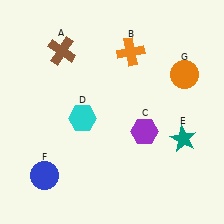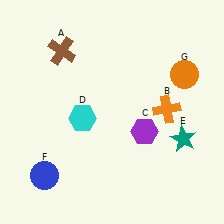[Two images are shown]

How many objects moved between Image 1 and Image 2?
1 object moved between the two images.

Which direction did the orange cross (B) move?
The orange cross (B) moved down.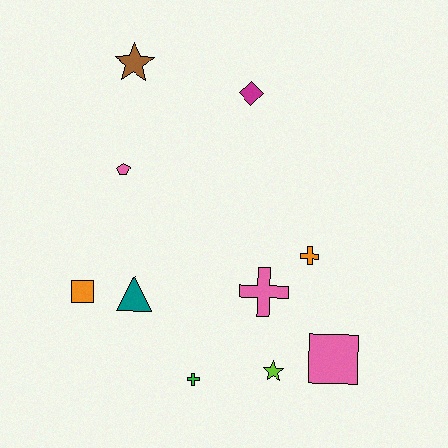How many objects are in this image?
There are 10 objects.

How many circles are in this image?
There are no circles.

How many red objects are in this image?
There are no red objects.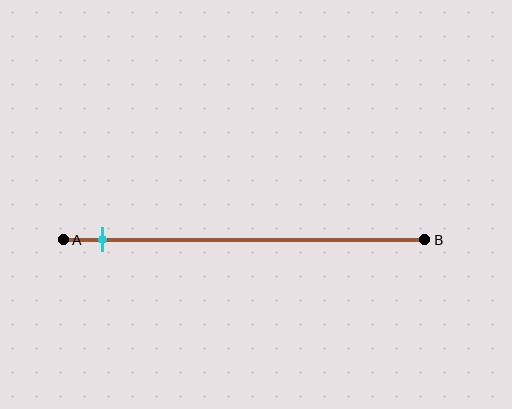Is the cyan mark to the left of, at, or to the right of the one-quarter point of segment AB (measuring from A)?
The cyan mark is to the left of the one-quarter point of segment AB.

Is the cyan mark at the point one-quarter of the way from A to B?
No, the mark is at about 10% from A, not at the 25% one-quarter point.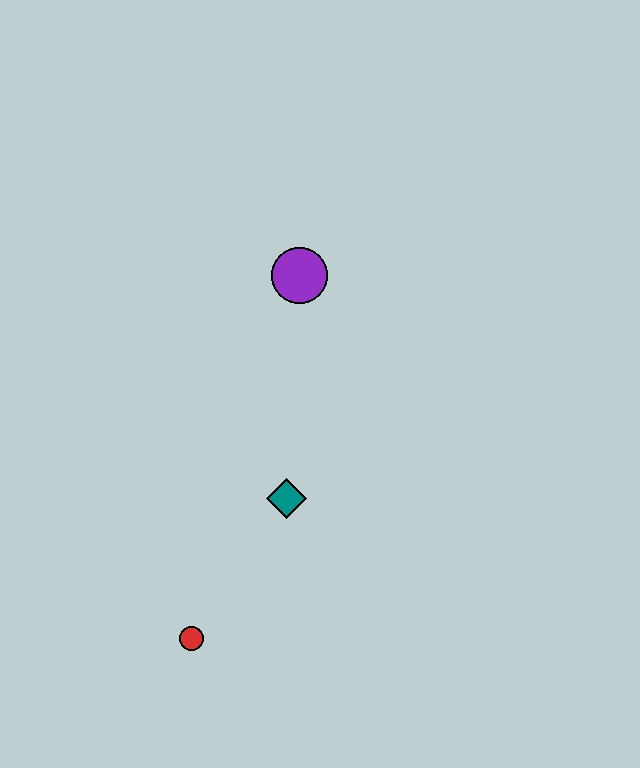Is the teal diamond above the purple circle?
No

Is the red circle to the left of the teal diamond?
Yes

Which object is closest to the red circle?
The teal diamond is closest to the red circle.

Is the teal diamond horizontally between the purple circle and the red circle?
Yes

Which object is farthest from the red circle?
The purple circle is farthest from the red circle.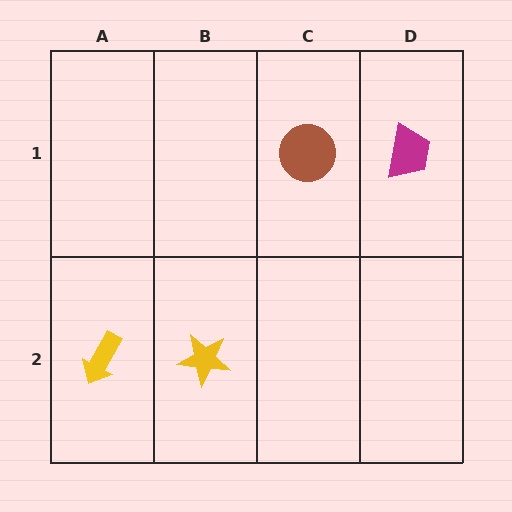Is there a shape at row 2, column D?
No, that cell is empty.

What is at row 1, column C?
A brown circle.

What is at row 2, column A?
A yellow arrow.